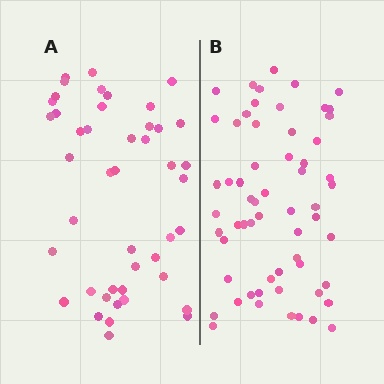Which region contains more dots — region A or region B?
Region B (the right region) has more dots.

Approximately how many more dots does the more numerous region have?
Region B has approximately 15 more dots than region A.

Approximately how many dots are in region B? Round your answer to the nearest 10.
About 60 dots.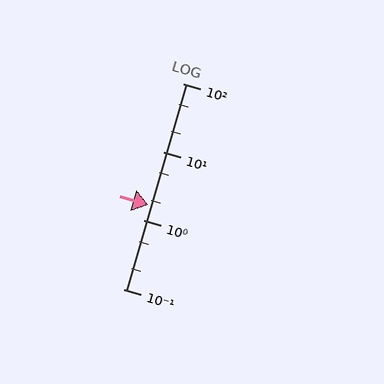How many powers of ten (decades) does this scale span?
The scale spans 3 decades, from 0.1 to 100.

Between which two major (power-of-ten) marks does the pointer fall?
The pointer is between 1 and 10.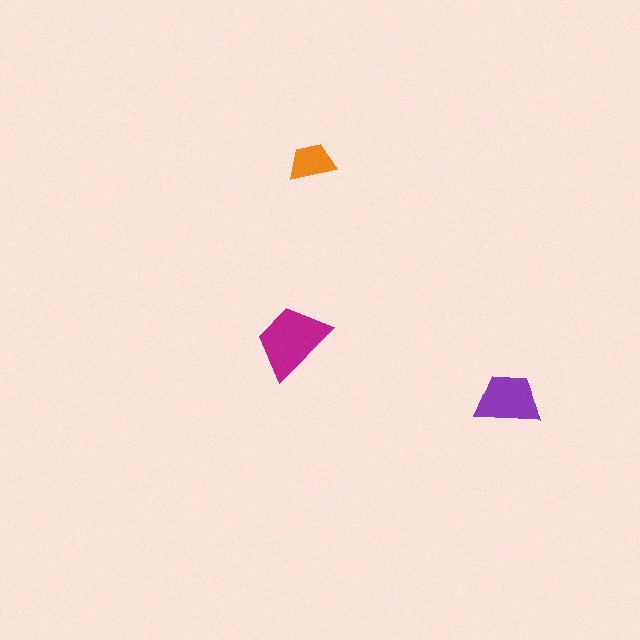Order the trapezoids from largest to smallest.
the magenta one, the purple one, the orange one.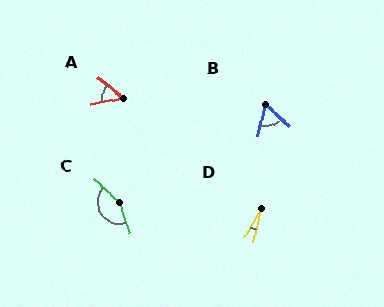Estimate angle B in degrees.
Approximately 62 degrees.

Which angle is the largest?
C, at approximately 150 degrees.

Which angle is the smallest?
D, at approximately 16 degrees.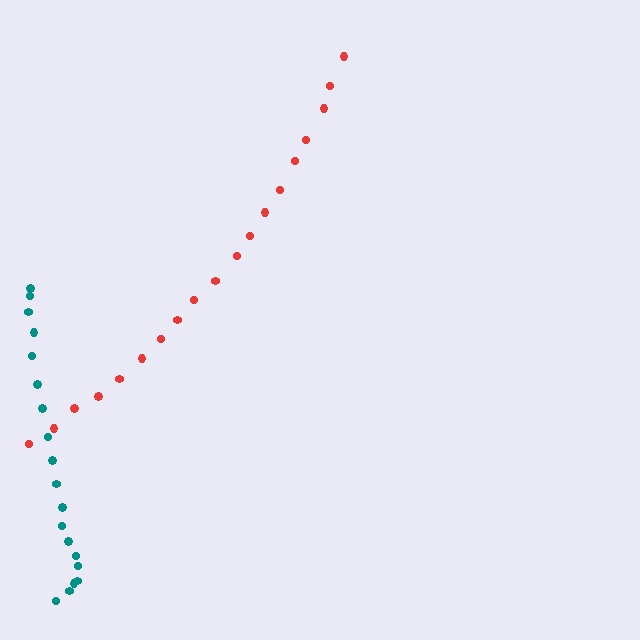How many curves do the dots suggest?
There are 2 distinct paths.